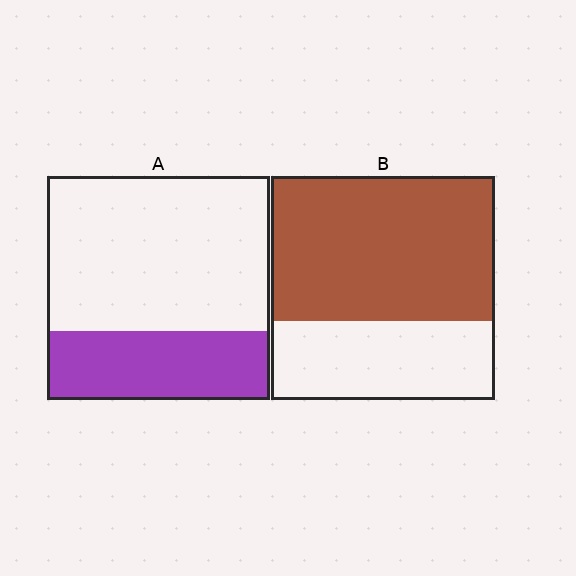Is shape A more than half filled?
No.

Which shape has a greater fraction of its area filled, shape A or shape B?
Shape B.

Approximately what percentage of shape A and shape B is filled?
A is approximately 30% and B is approximately 65%.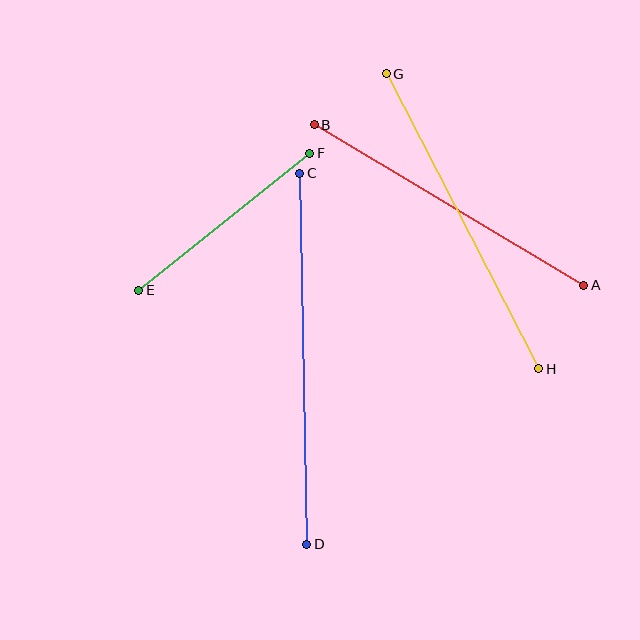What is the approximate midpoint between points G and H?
The midpoint is at approximately (462, 221) pixels.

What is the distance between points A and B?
The distance is approximately 313 pixels.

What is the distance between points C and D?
The distance is approximately 371 pixels.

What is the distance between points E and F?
The distance is approximately 220 pixels.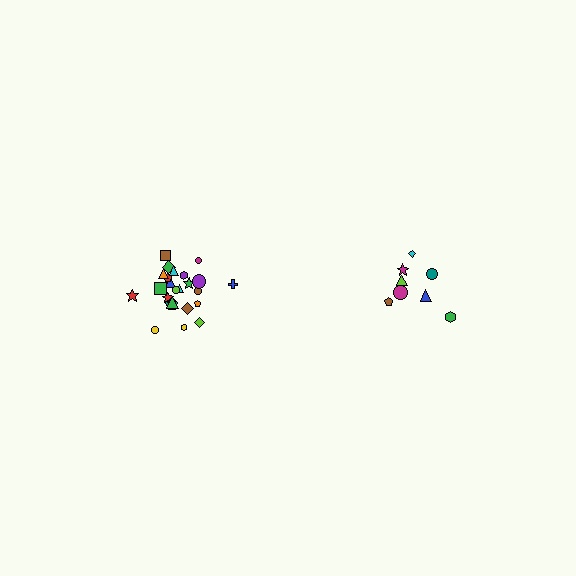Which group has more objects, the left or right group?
The left group.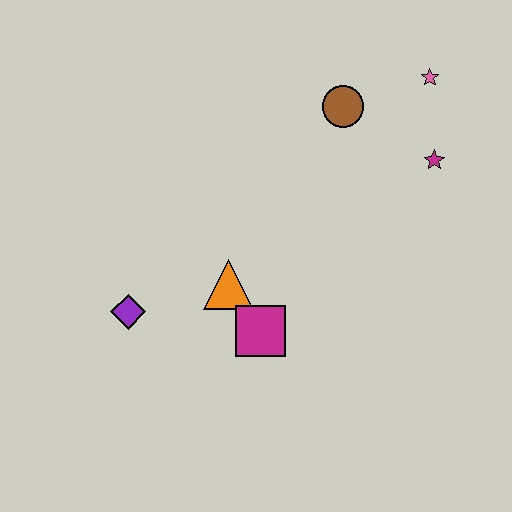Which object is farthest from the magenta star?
The purple diamond is farthest from the magenta star.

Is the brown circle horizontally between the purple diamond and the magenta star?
Yes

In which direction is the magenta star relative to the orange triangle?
The magenta star is to the right of the orange triangle.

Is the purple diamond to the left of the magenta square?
Yes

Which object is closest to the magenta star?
The pink star is closest to the magenta star.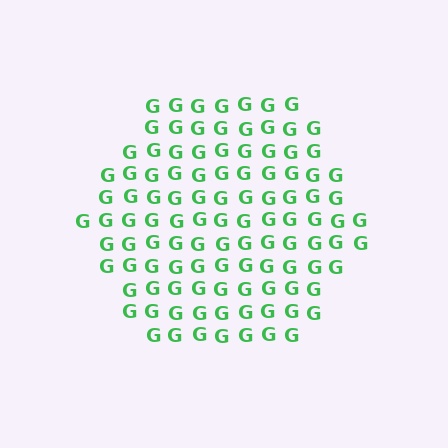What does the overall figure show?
The overall figure shows a hexagon.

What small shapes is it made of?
It is made of small letter G's.